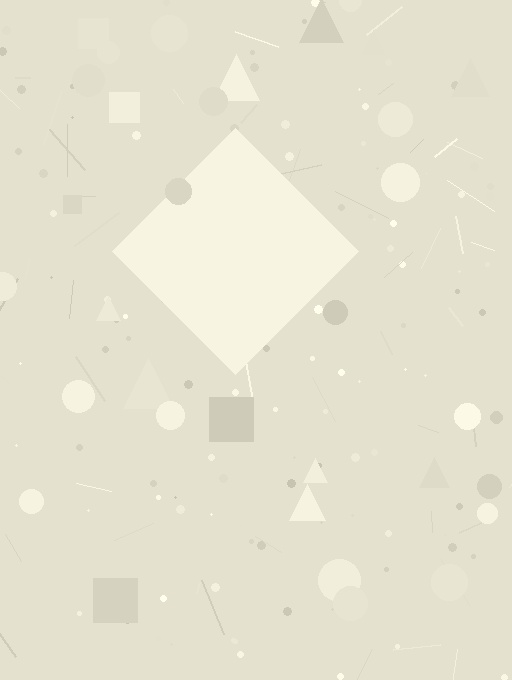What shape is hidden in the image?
A diamond is hidden in the image.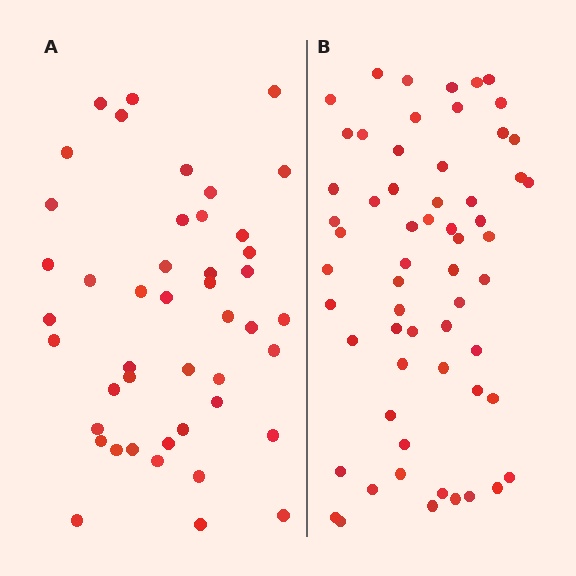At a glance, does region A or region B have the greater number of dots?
Region B (the right region) has more dots.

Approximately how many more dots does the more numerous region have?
Region B has approximately 15 more dots than region A.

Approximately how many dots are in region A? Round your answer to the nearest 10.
About 40 dots. (The exact count is 45, which rounds to 40.)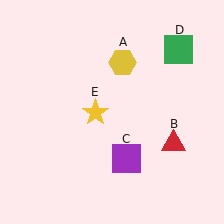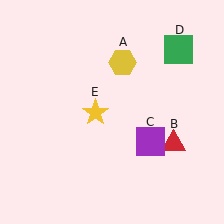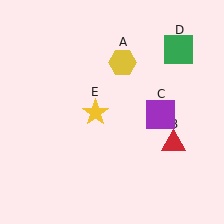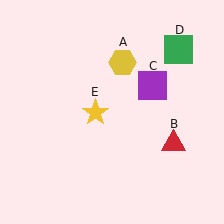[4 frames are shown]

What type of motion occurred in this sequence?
The purple square (object C) rotated counterclockwise around the center of the scene.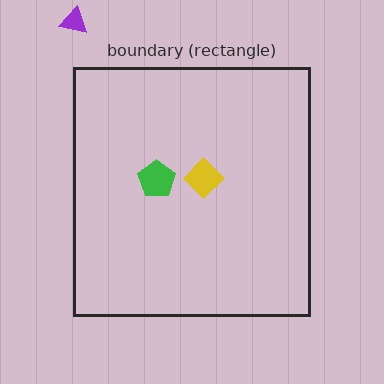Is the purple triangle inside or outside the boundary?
Outside.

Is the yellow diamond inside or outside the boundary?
Inside.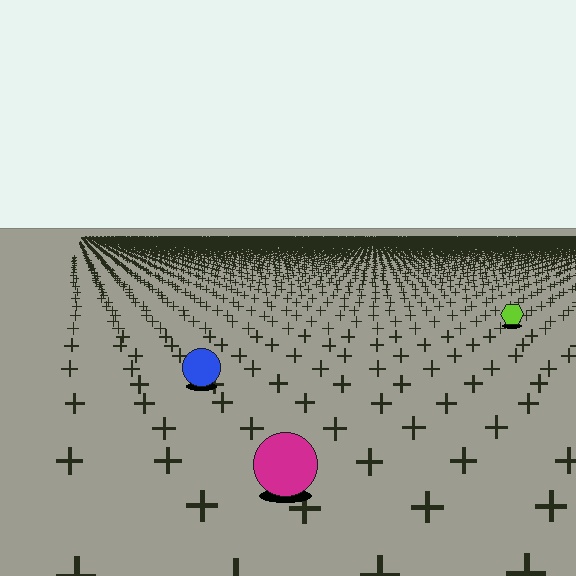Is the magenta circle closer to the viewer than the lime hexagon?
Yes. The magenta circle is closer — you can tell from the texture gradient: the ground texture is coarser near it.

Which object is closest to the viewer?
The magenta circle is closest. The texture marks near it are larger and more spread out.